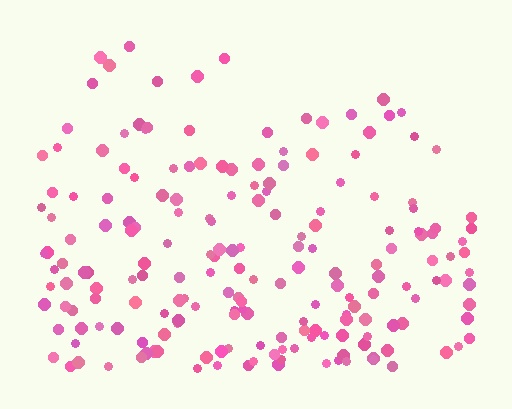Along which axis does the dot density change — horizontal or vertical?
Vertical.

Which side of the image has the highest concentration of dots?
The bottom.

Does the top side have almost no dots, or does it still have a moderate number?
Still a moderate number, just noticeably fewer than the bottom.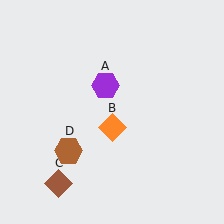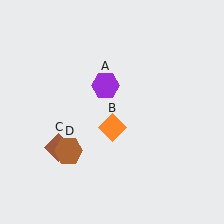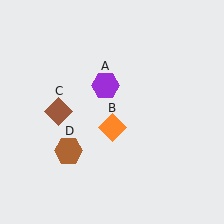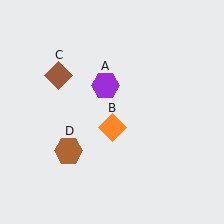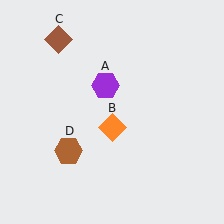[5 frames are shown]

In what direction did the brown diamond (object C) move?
The brown diamond (object C) moved up.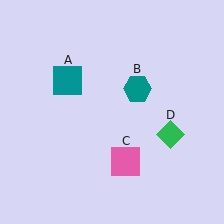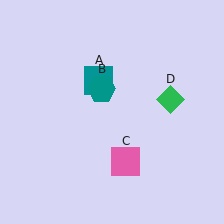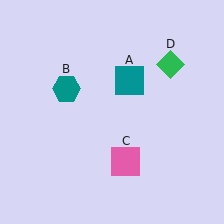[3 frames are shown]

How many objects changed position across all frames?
3 objects changed position: teal square (object A), teal hexagon (object B), green diamond (object D).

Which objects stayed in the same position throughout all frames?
Pink square (object C) remained stationary.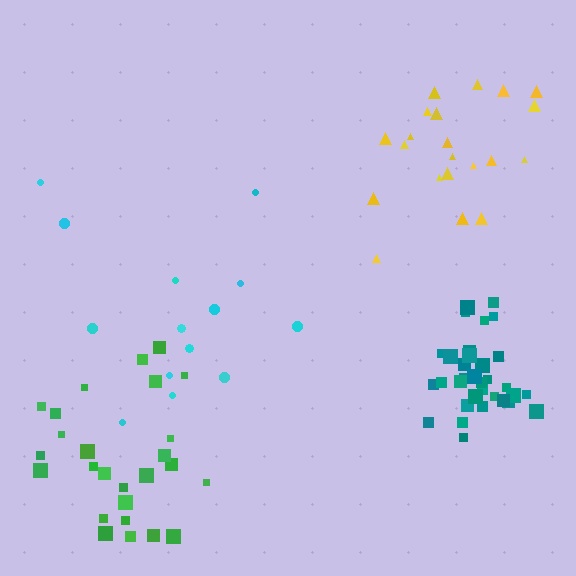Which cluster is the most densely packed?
Teal.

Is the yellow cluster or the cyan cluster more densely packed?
Yellow.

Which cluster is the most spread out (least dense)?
Cyan.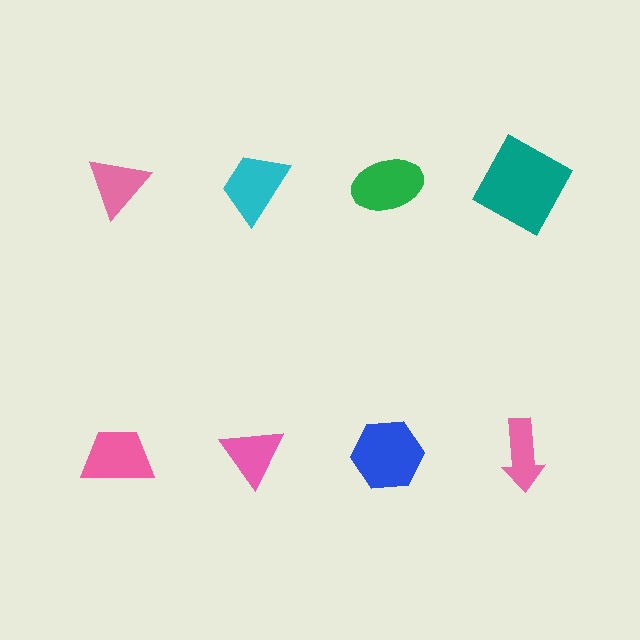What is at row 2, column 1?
A pink trapezoid.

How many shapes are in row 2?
4 shapes.